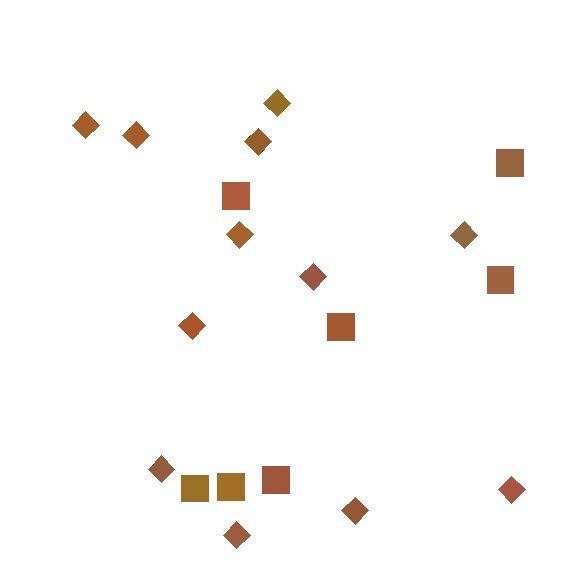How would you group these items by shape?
There are 2 groups: one group of diamonds (12) and one group of squares (7).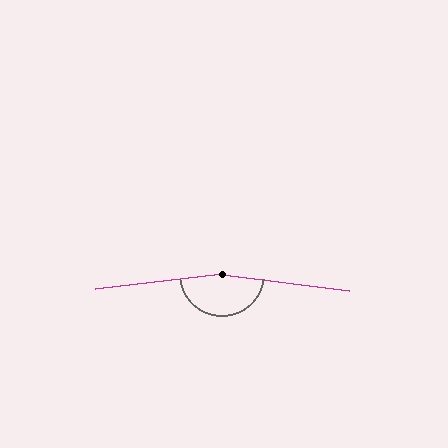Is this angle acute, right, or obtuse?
It is obtuse.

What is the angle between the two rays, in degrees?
Approximately 166 degrees.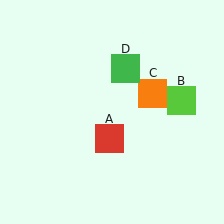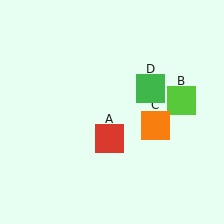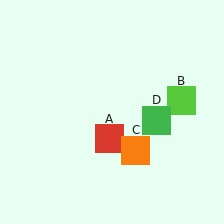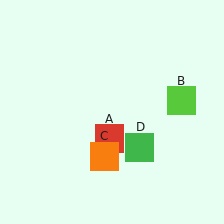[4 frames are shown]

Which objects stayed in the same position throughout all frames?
Red square (object A) and lime square (object B) remained stationary.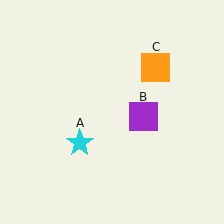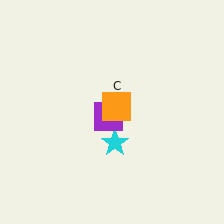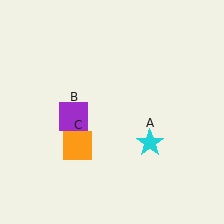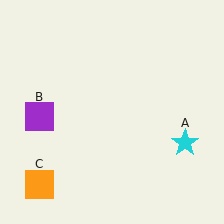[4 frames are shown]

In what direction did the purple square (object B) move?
The purple square (object B) moved left.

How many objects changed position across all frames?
3 objects changed position: cyan star (object A), purple square (object B), orange square (object C).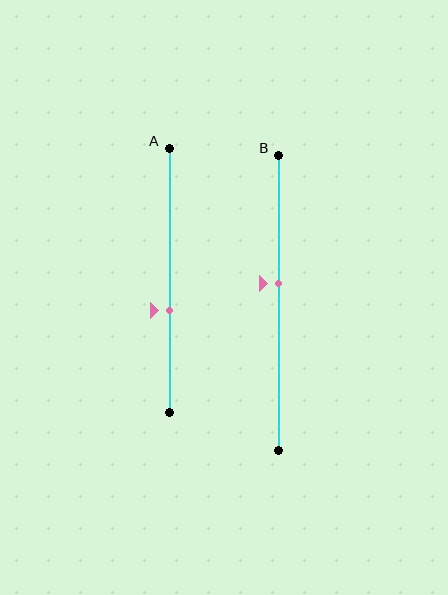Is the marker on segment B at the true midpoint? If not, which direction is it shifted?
No, the marker on segment B is shifted upward by about 7% of the segment length.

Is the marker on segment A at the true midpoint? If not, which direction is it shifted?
No, the marker on segment A is shifted downward by about 11% of the segment length.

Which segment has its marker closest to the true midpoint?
Segment B has its marker closest to the true midpoint.